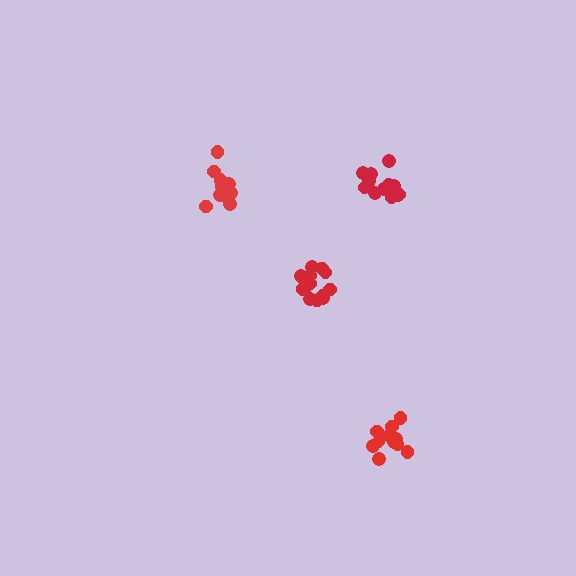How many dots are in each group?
Group 1: 14 dots, Group 2: 12 dots, Group 3: 13 dots, Group 4: 10 dots (49 total).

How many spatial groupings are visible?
There are 4 spatial groupings.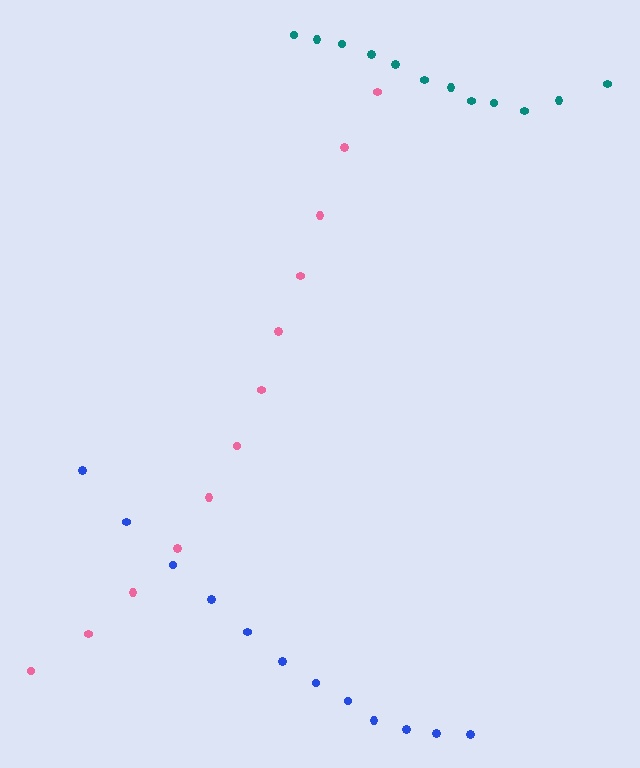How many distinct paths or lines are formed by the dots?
There are 3 distinct paths.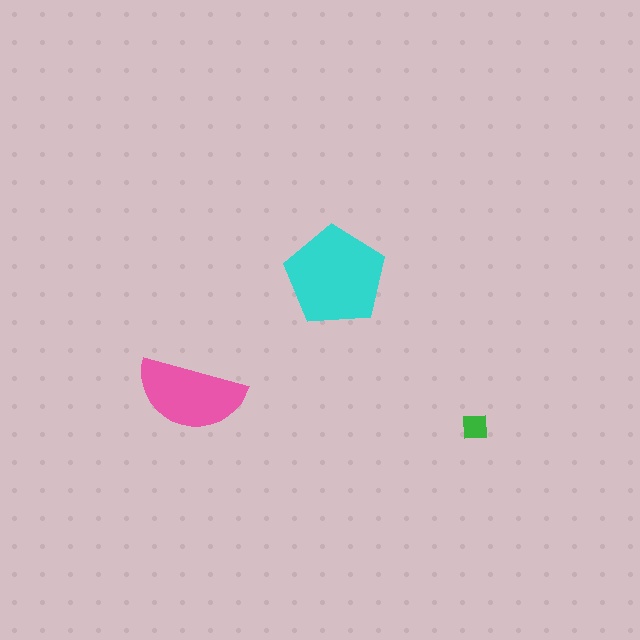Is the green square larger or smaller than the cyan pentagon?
Smaller.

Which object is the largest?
The cyan pentagon.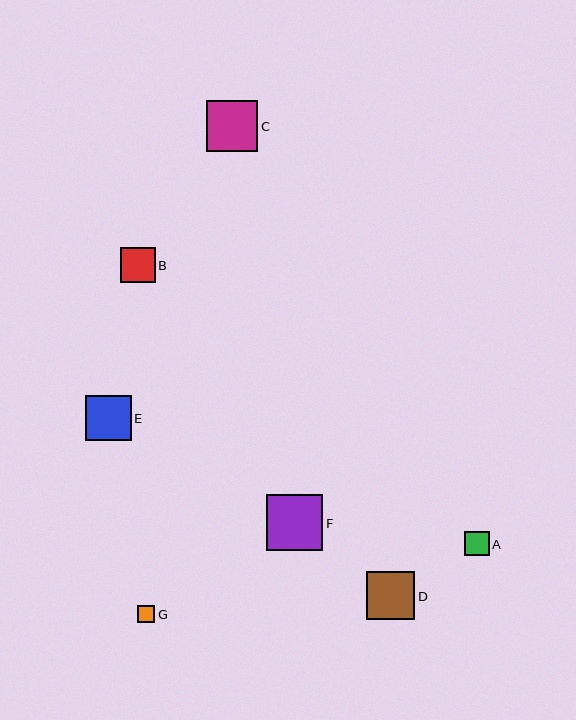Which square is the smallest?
Square G is the smallest with a size of approximately 18 pixels.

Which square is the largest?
Square F is the largest with a size of approximately 56 pixels.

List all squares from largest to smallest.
From largest to smallest: F, C, D, E, B, A, G.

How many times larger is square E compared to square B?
Square E is approximately 1.3 times the size of square B.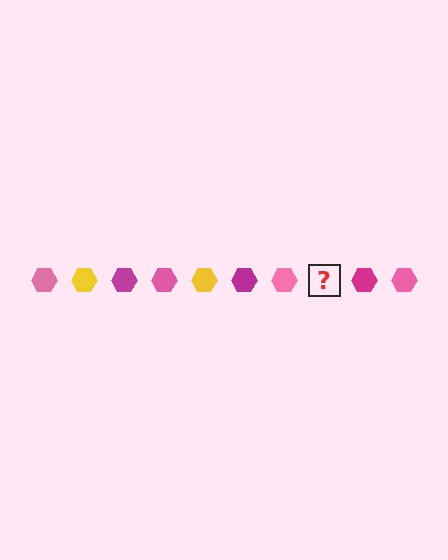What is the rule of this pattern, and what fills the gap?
The rule is that the pattern cycles through pink, yellow, magenta hexagons. The gap should be filled with a yellow hexagon.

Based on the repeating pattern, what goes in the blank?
The blank should be a yellow hexagon.